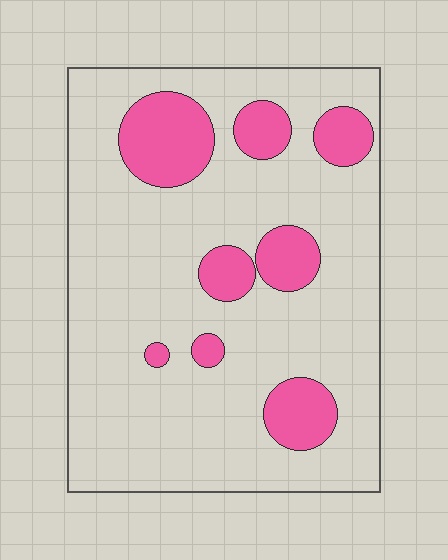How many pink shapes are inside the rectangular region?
8.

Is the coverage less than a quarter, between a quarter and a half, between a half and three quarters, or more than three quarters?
Less than a quarter.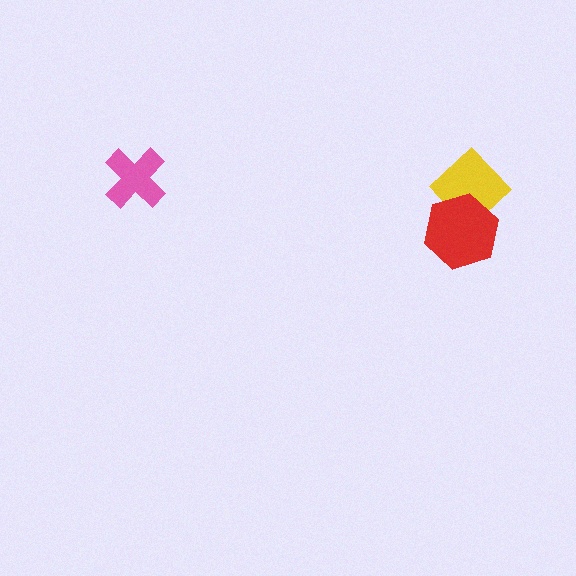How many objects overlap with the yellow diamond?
1 object overlaps with the yellow diamond.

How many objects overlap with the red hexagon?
1 object overlaps with the red hexagon.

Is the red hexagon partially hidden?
No, no other shape covers it.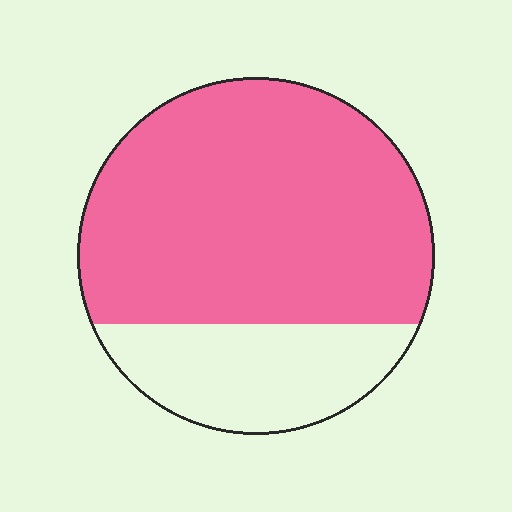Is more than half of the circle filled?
Yes.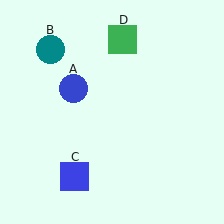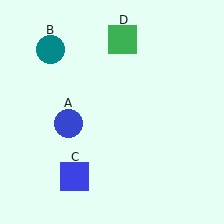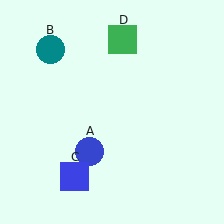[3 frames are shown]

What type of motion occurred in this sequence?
The blue circle (object A) rotated counterclockwise around the center of the scene.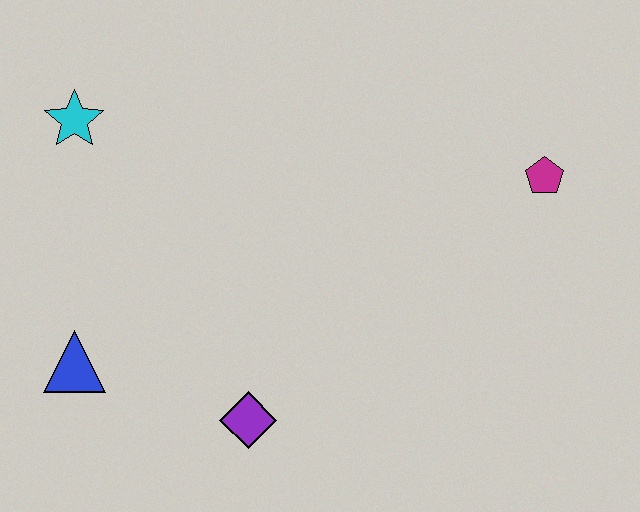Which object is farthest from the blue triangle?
The magenta pentagon is farthest from the blue triangle.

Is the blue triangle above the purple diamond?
Yes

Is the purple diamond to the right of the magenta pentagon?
No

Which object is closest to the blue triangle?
The purple diamond is closest to the blue triangle.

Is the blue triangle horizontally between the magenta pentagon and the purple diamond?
No